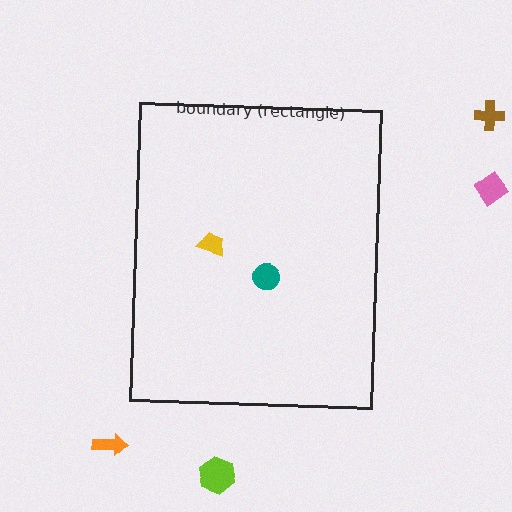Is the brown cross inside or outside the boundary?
Outside.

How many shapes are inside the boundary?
2 inside, 4 outside.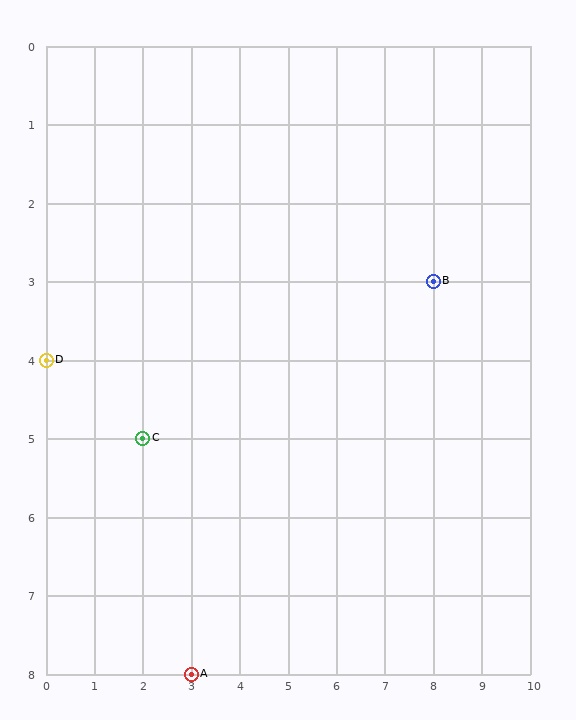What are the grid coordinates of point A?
Point A is at grid coordinates (3, 8).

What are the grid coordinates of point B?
Point B is at grid coordinates (8, 3).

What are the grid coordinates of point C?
Point C is at grid coordinates (2, 5).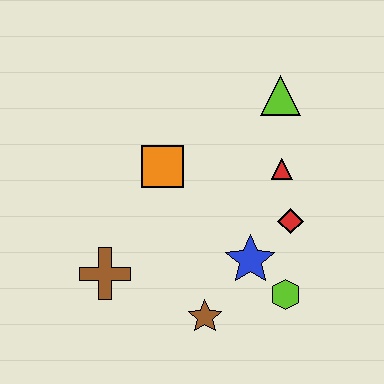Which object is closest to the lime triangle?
The red triangle is closest to the lime triangle.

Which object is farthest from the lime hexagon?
The lime triangle is farthest from the lime hexagon.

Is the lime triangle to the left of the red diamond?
Yes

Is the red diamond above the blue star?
Yes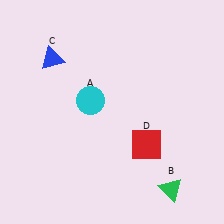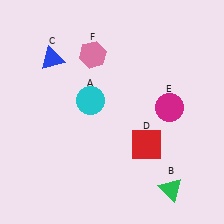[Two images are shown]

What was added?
A magenta circle (E), a pink hexagon (F) were added in Image 2.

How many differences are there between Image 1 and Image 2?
There are 2 differences between the two images.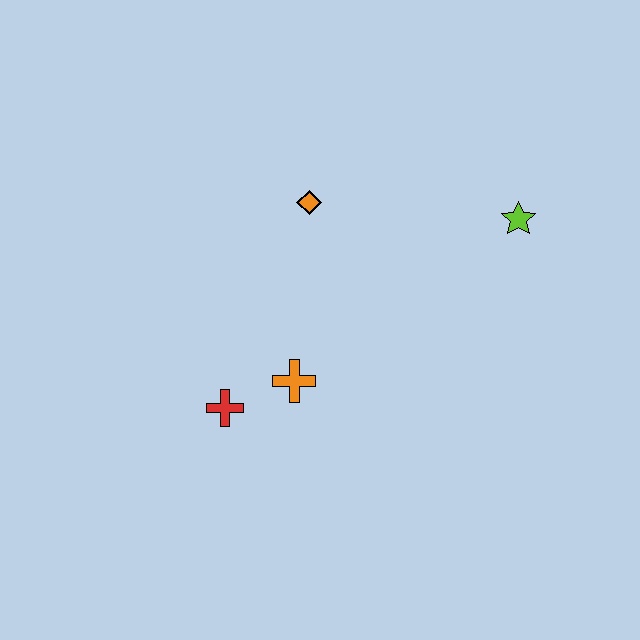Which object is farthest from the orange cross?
The lime star is farthest from the orange cross.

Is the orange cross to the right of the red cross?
Yes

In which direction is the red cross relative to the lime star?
The red cross is to the left of the lime star.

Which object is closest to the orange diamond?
The orange cross is closest to the orange diamond.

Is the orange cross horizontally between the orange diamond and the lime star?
No